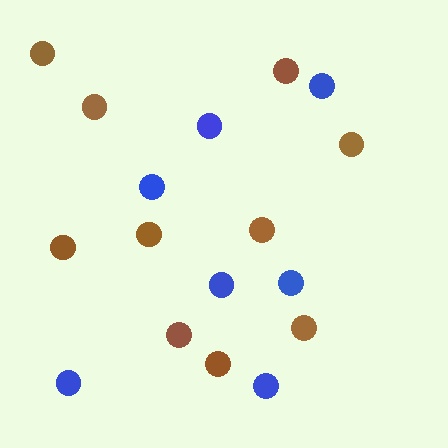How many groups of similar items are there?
There are 2 groups: one group of brown circles (10) and one group of blue circles (7).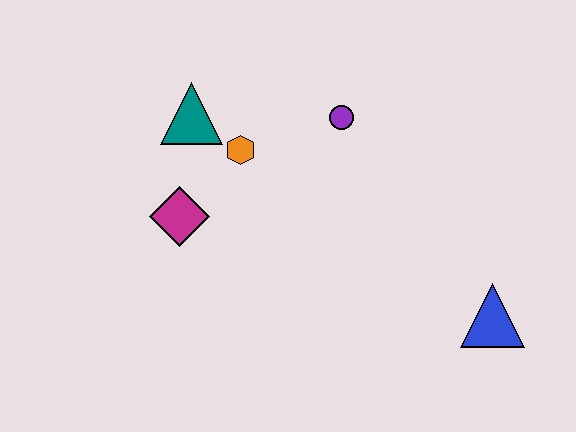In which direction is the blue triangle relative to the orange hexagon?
The blue triangle is to the right of the orange hexagon.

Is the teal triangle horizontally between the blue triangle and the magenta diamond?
Yes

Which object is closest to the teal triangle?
The orange hexagon is closest to the teal triangle.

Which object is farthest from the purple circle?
The blue triangle is farthest from the purple circle.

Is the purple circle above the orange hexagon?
Yes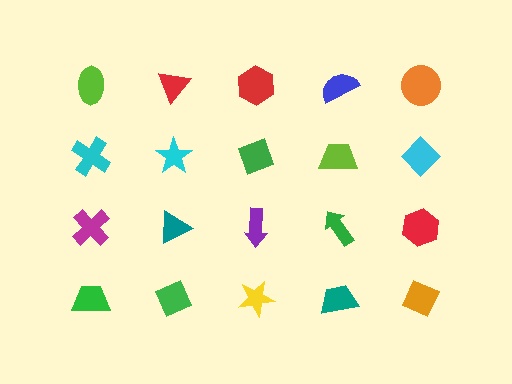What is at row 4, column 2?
A green diamond.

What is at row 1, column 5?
An orange circle.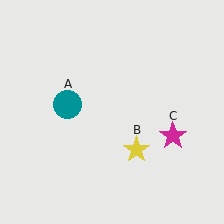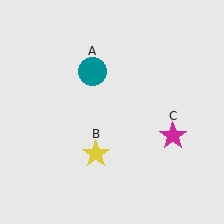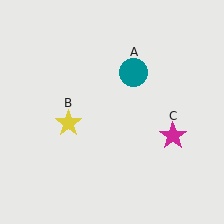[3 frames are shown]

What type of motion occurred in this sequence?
The teal circle (object A), yellow star (object B) rotated clockwise around the center of the scene.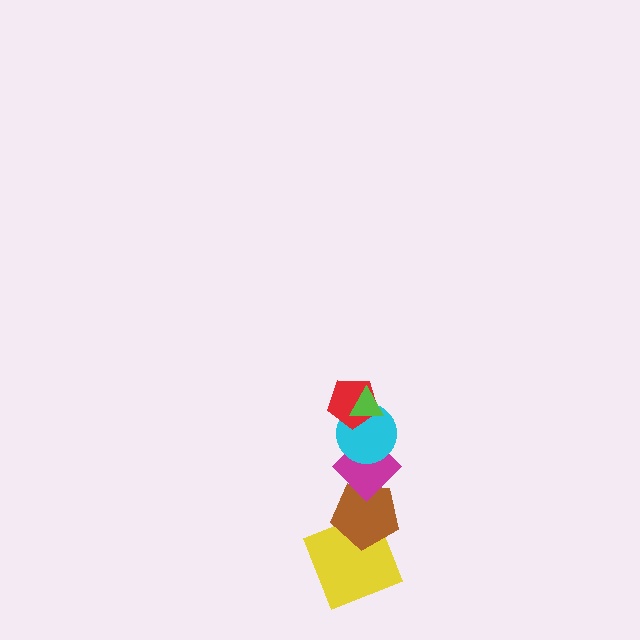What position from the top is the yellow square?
The yellow square is 6th from the top.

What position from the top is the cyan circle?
The cyan circle is 3rd from the top.